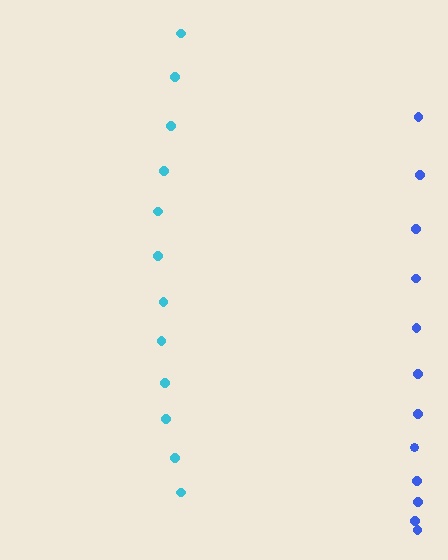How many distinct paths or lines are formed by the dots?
There are 2 distinct paths.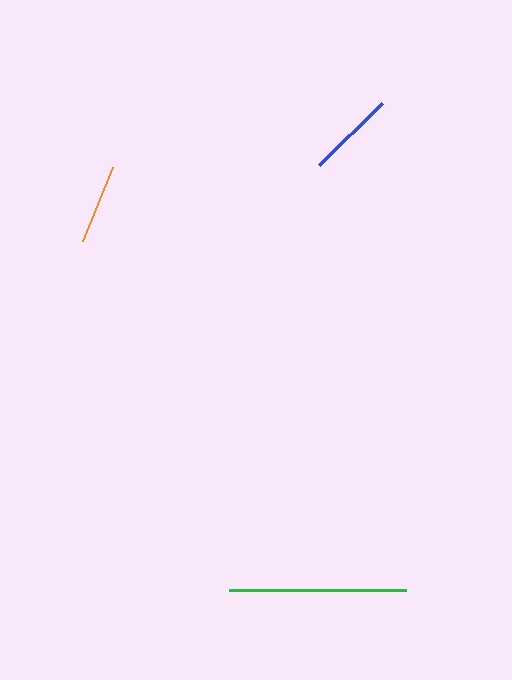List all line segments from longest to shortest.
From longest to shortest: green, blue, orange.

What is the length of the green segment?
The green segment is approximately 176 pixels long.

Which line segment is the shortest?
The orange line is the shortest at approximately 80 pixels.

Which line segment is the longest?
The green line is the longest at approximately 176 pixels.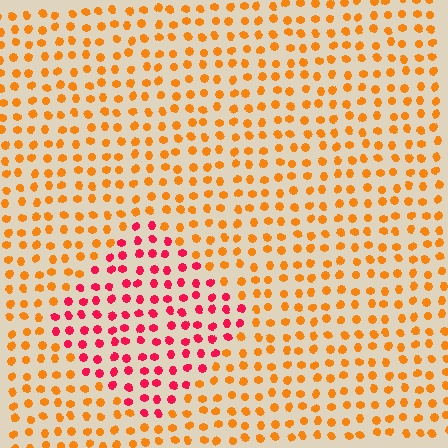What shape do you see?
I see a diamond.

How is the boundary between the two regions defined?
The boundary is defined purely by a slight shift in hue (about 46 degrees). Spacing, size, and orientation are identical on both sides.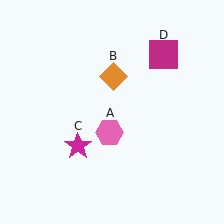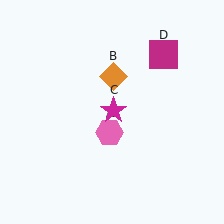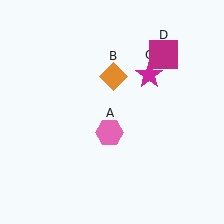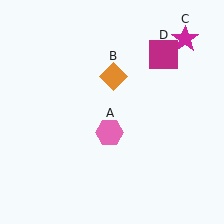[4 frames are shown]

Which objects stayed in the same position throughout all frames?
Pink hexagon (object A) and orange diamond (object B) and magenta square (object D) remained stationary.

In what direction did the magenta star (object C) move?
The magenta star (object C) moved up and to the right.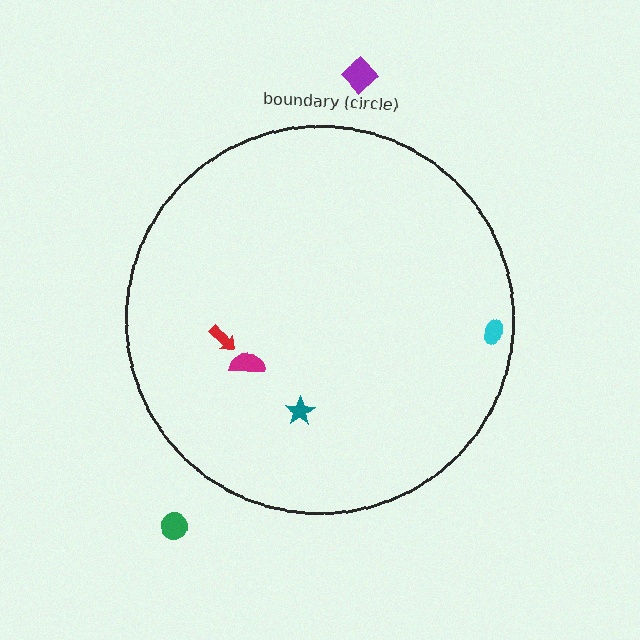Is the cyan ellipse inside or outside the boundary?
Inside.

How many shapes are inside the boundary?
4 inside, 2 outside.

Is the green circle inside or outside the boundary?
Outside.